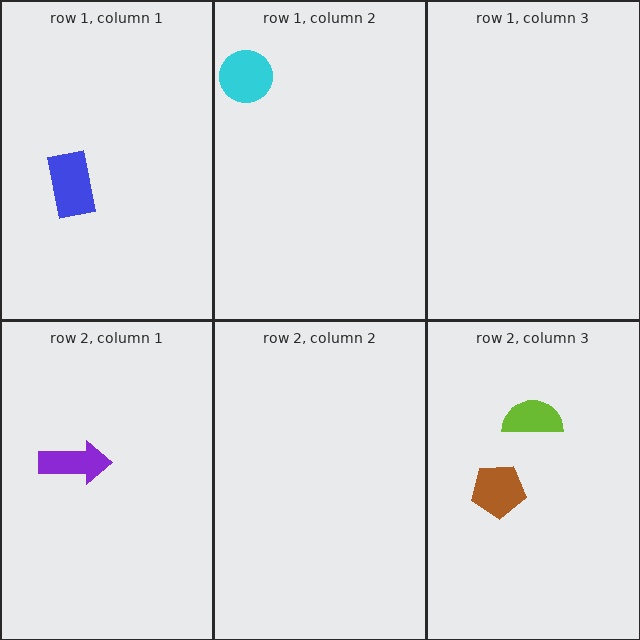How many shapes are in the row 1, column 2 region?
1.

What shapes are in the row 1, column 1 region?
The blue rectangle.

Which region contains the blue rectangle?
The row 1, column 1 region.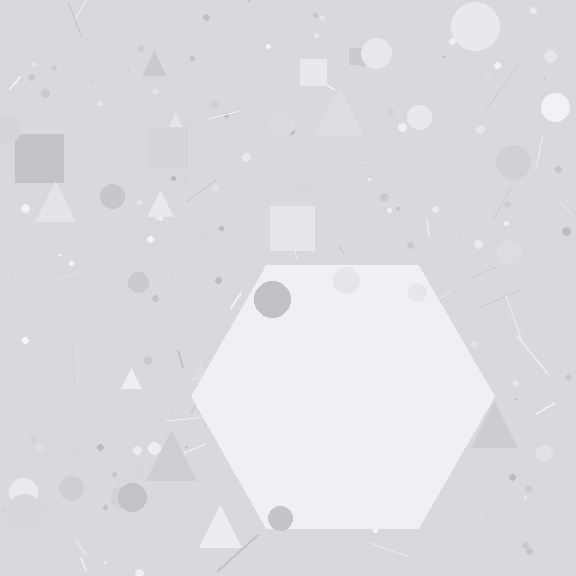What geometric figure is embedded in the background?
A hexagon is embedded in the background.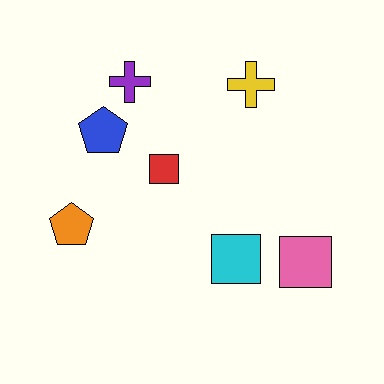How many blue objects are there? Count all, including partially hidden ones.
There is 1 blue object.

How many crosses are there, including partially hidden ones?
There are 2 crosses.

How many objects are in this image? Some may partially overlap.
There are 7 objects.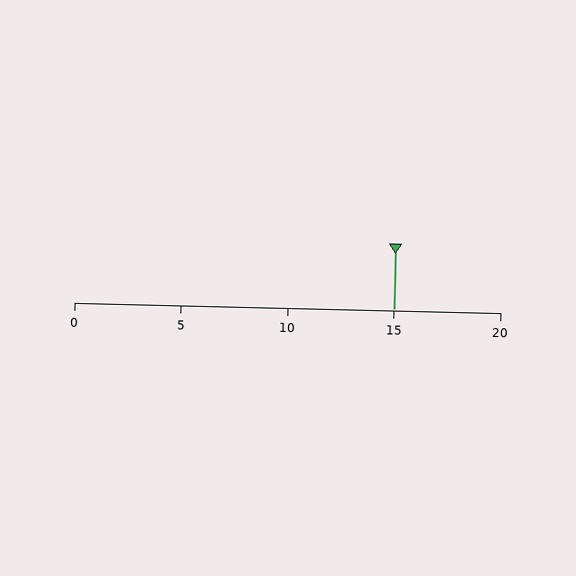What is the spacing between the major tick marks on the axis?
The major ticks are spaced 5 apart.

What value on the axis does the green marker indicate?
The marker indicates approximately 15.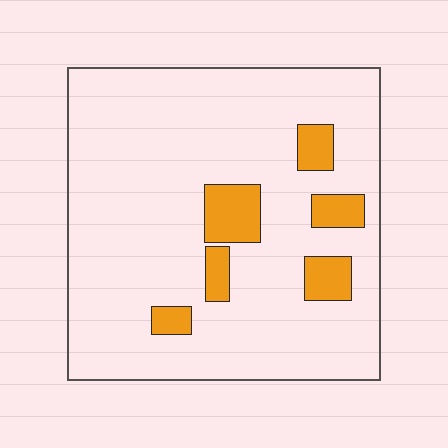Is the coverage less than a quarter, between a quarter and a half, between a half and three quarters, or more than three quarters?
Less than a quarter.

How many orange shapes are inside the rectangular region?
6.